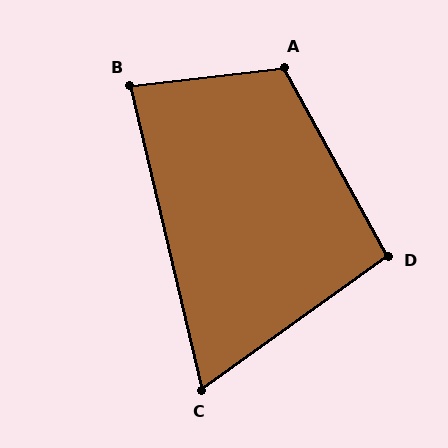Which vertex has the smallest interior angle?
C, at approximately 68 degrees.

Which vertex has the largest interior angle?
A, at approximately 112 degrees.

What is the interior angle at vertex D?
Approximately 97 degrees (obtuse).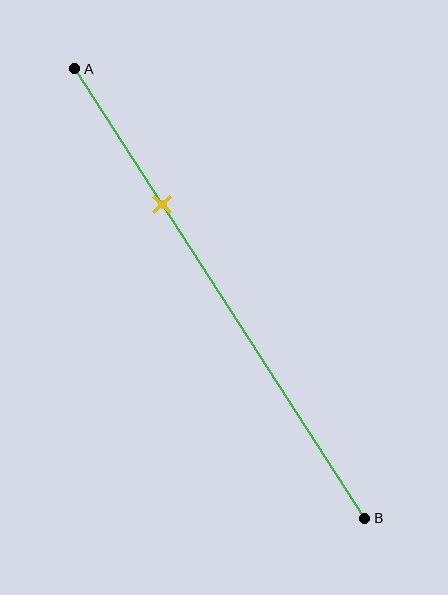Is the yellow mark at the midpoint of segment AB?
No, the mark is at about 30% from A, not at the 50% midpoint.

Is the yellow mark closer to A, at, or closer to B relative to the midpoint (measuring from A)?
The yellow mark is closer to point A than the midpoint of segment AB.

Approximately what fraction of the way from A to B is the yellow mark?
The yellow mark is approximately 30% of the way from A to B.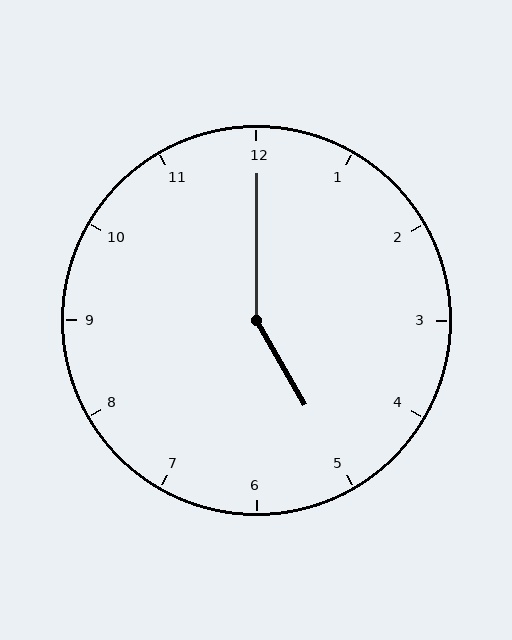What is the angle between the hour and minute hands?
Approximately 150 degrees.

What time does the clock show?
5:00.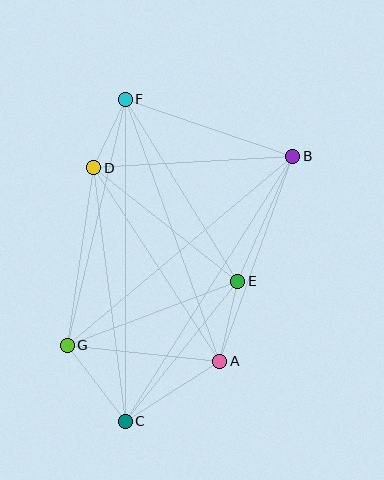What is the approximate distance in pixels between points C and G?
The distance between C and G is approximately 96 pixels.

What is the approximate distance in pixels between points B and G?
The distance between B and G is approximately 294 pixels.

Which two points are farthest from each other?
Points C and F are farthest from each other.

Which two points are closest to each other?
Points D and F are closest to each other.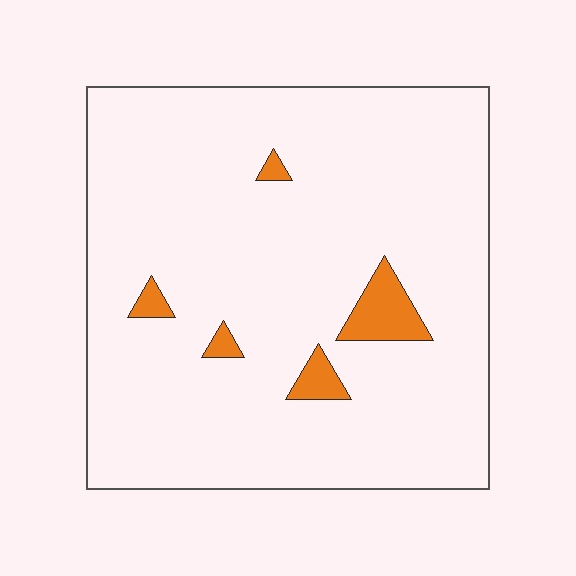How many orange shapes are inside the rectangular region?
5.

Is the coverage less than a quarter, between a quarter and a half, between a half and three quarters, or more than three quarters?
Less than a quarter.